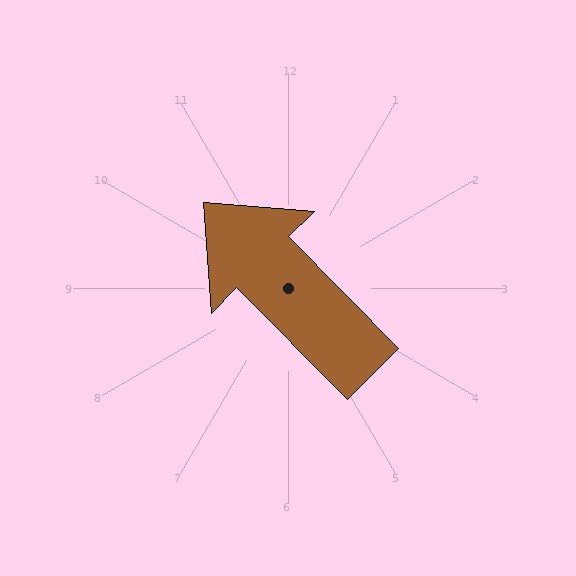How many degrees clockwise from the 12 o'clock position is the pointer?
Approximately 315 degrees.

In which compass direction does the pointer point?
Northwest.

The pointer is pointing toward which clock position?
Roughly 11 o'clock.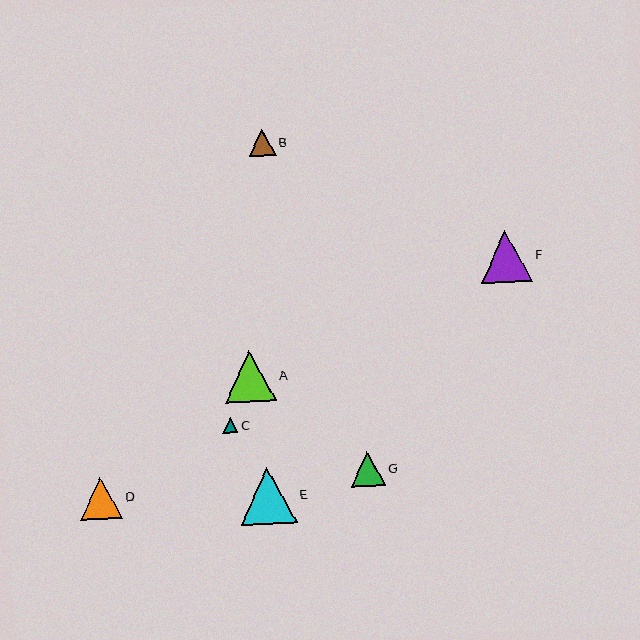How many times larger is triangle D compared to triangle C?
Triangle D is approximately 2.8 times the size of triangle C.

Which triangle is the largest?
Triangle E is the largest with a size of approximately 56 pixels.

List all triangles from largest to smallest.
From largest to smallest: E, F, A, D, G, B, C.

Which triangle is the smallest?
Triangle C is the smallest with a size of approximately 15 pixels.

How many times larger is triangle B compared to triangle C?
Triangle B is approximately 1.8 times the size of triangle C.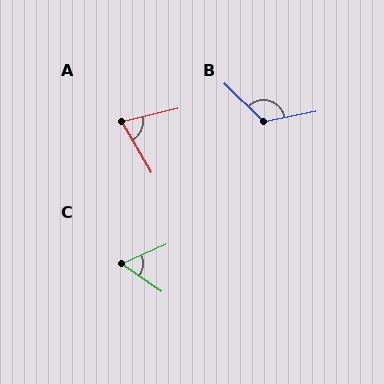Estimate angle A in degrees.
Approximately 73 degrees.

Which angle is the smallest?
C, at approximately 58 degrees.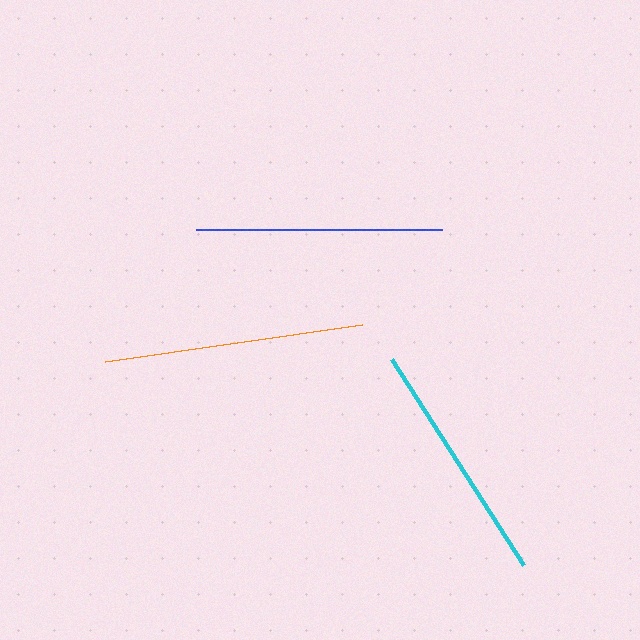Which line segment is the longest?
The orange line is the longest at approximately 260 pixels.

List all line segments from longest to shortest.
From longest to shortest: orange, blue, cyan.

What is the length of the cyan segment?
The cyan segment is approximately 244 pixels long.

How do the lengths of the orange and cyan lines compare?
The orange and cyan lines are approximately the same length.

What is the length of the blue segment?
The blue segment is approximately 246 pixels long.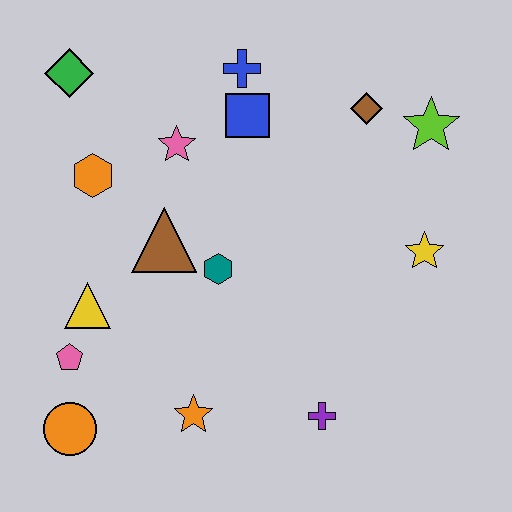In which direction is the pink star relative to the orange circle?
The pink star is above the orange circle.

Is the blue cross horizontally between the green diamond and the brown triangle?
No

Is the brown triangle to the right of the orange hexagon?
Yes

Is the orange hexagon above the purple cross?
Yes